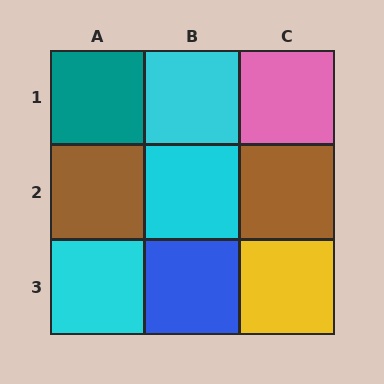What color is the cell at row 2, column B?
Cyan.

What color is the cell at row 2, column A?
Brown.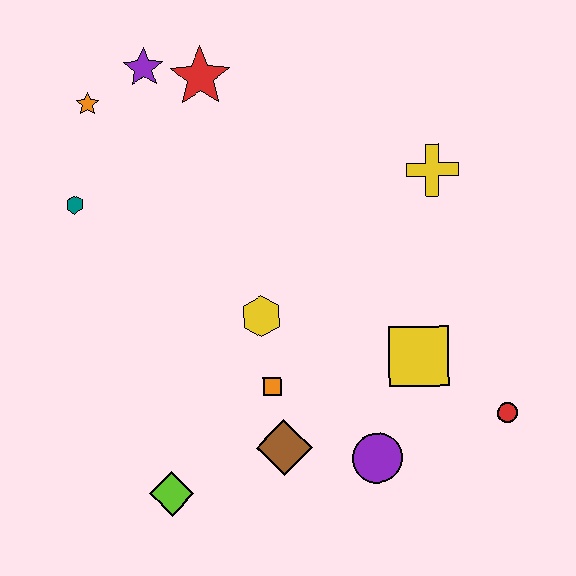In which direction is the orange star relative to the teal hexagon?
The orange star is above the teal hexagon.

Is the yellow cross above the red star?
No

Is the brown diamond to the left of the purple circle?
Yes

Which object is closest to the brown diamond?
The orange square is closest to the brown diamond.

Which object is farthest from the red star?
The red circle is farthest from the red star.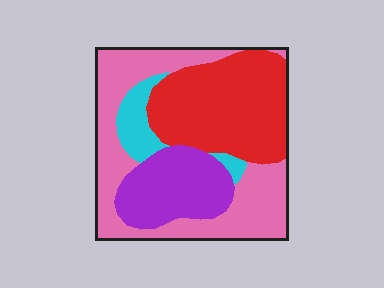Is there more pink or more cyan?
Pink.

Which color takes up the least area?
Cyan, at roughly 10%.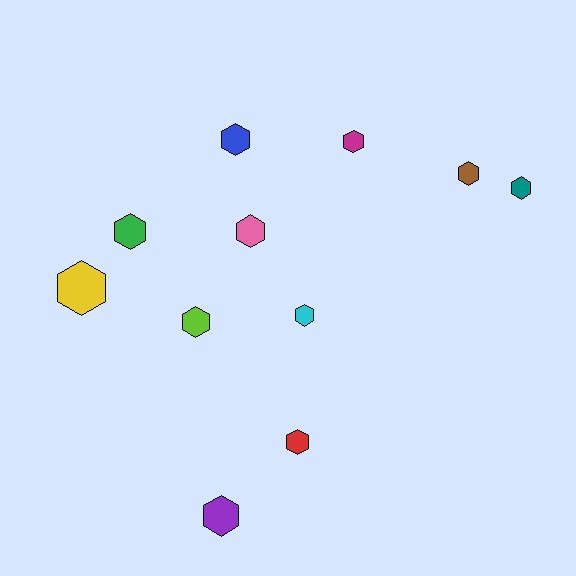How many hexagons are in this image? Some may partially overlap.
There are 11 hexagons.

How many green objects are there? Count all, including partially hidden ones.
There is 1 green object.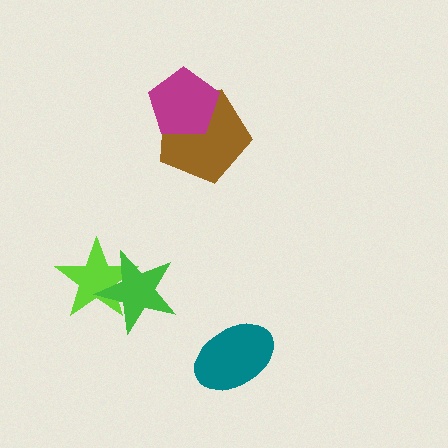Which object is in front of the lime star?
The green star is in front of the lime star.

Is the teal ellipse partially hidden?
No, no other shape covers it.